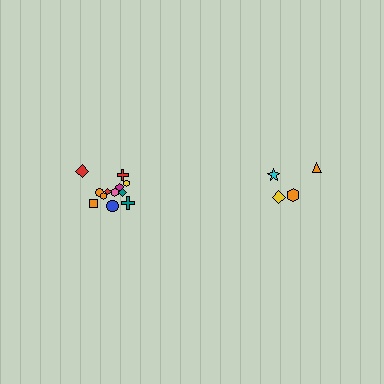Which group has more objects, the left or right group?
The left group.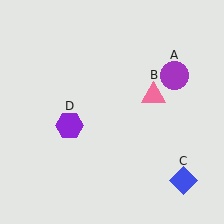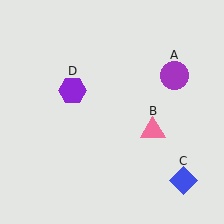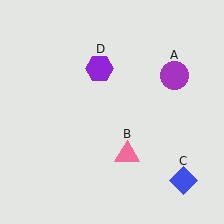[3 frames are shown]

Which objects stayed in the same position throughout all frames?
Purple circle (object A) and blue diamond (object C) remained stationary.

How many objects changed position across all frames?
2 objects changed position: pink triangle (object B), purple hexagon (object D).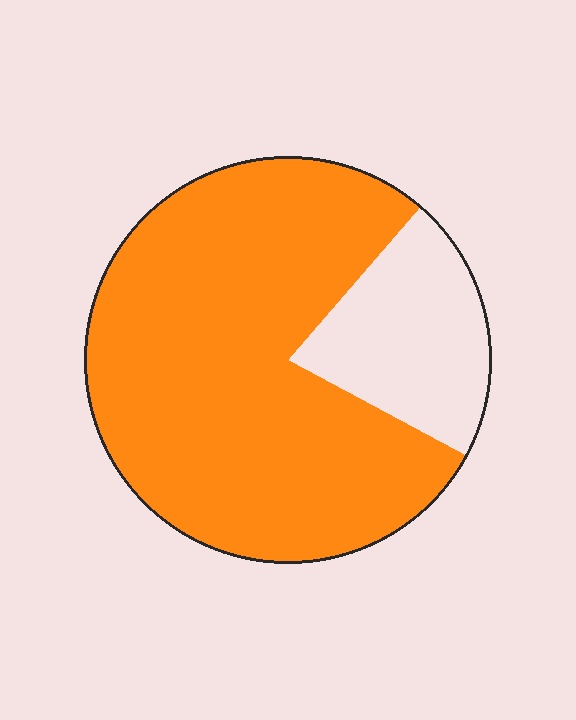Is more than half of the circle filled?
Yes.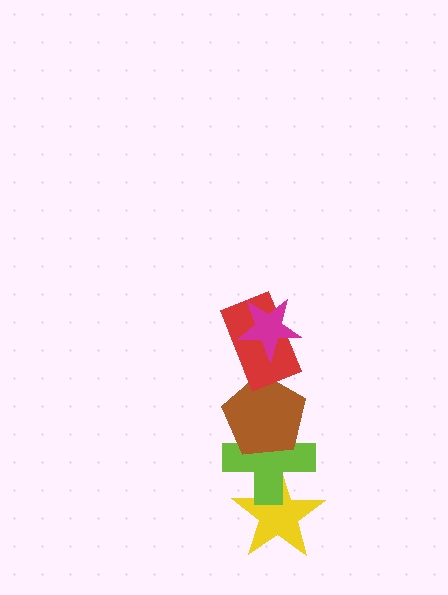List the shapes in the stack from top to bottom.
From top to bottom: the magenta star, the red rectangle, the brown pentagon, the lime cross, the yellow star.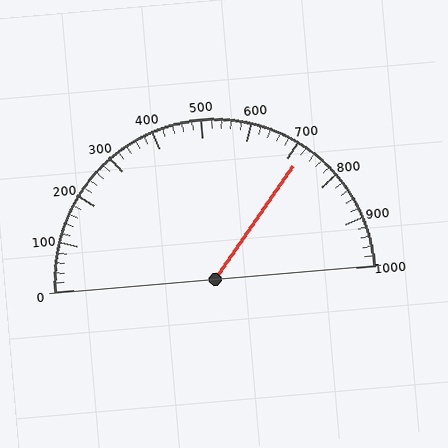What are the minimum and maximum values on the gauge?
The gauge ranges from 0 to 1000.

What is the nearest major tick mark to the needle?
The nearest major tick mark is 700.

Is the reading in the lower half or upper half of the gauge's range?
The reading is in the upper half of the range (0 to 1000).